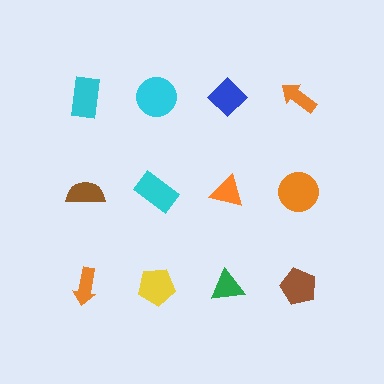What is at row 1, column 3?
A blue diamond.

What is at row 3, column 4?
A brown pentagon.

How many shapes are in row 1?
4 shapes.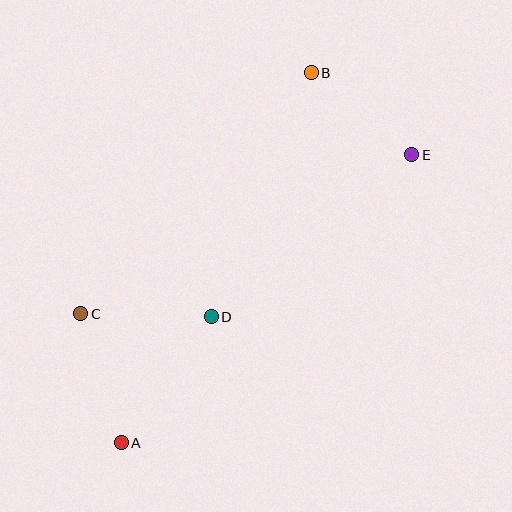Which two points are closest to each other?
Points B and E are closest to each other.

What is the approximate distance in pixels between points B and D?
The distance between B and D is approximately 264 pixels.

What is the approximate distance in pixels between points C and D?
The distance between C and D is approximately 130 pixels.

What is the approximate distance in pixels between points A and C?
The distance between A and C is approximately 135 pixels.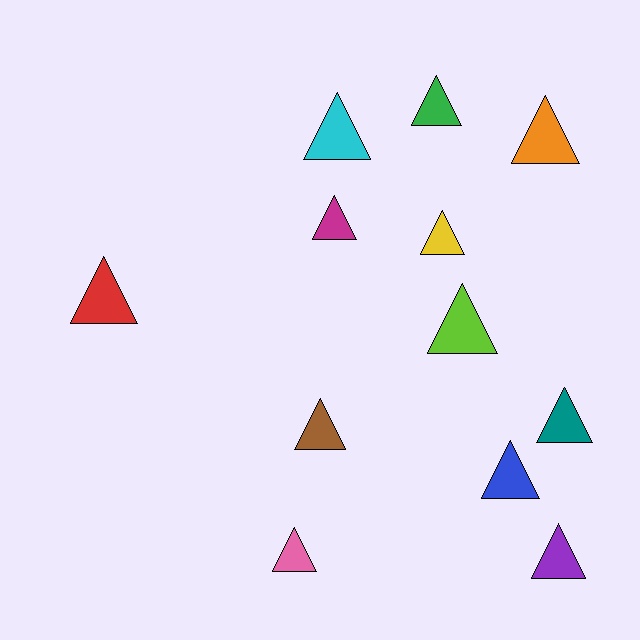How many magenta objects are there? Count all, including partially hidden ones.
There is 1 magenta object.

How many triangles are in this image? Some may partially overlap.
There are 12 triangles.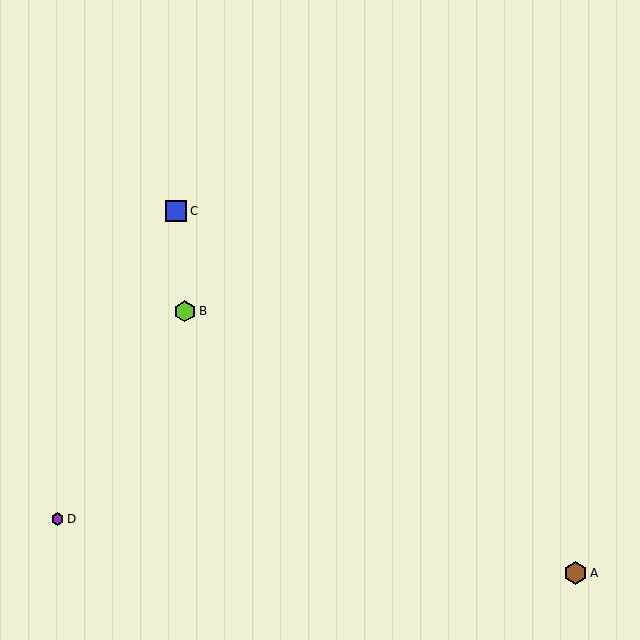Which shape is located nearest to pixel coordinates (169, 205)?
The blue square (labeled C) at (176, 211) is nearest to that location.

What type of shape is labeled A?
Shape A is a brown hexagon.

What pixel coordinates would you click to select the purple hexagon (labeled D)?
Click at (58, 519) to select the purple hexagon D.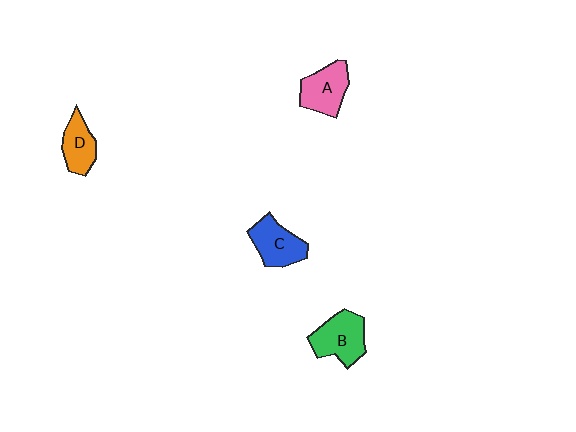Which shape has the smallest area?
Shape D (orange).